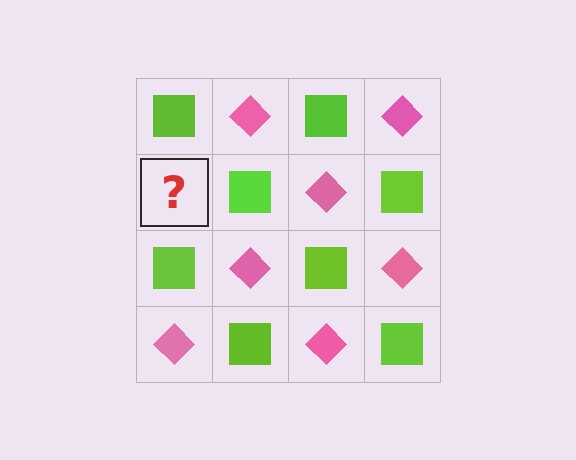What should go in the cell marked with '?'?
The missing cell should contain a pink diamond.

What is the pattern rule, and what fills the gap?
The rule is that it alternates lime square and pink diamond in a checkerboard pattern. The gap should be filled with a pink diamond.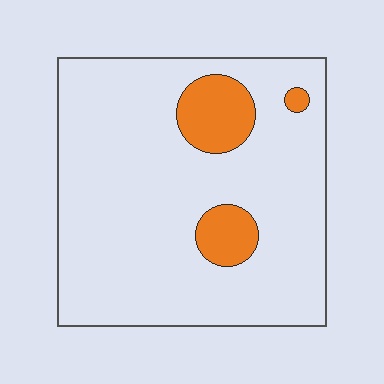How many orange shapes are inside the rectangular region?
3.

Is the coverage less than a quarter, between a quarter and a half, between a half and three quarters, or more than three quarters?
Less than a quarter.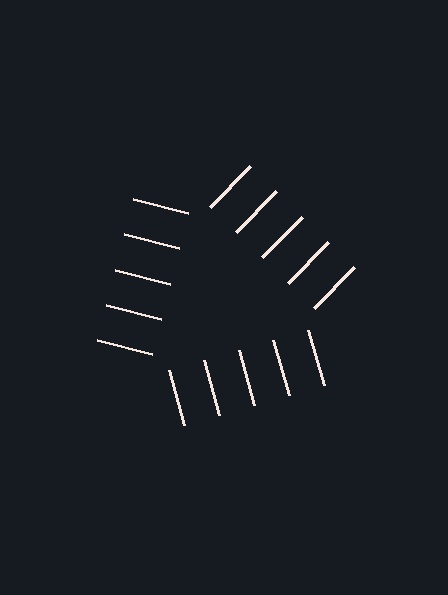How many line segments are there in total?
15 — 5 along each of the 3 edges.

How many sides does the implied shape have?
3 sides — the line-ends trace a triangle.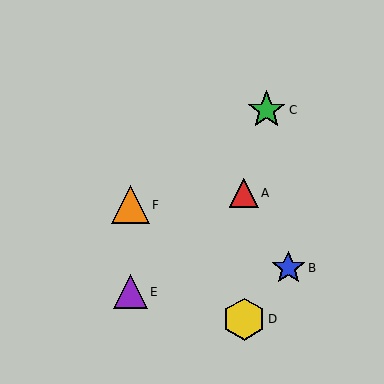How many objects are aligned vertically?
2 objects (E, F) are aligned vertically.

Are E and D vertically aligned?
No, E is at x≈130 and D is at x≈244.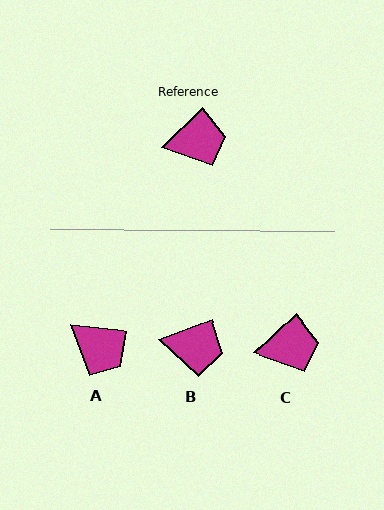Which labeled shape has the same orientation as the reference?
C.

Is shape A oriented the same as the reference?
No, it is off by about 49 degrees.